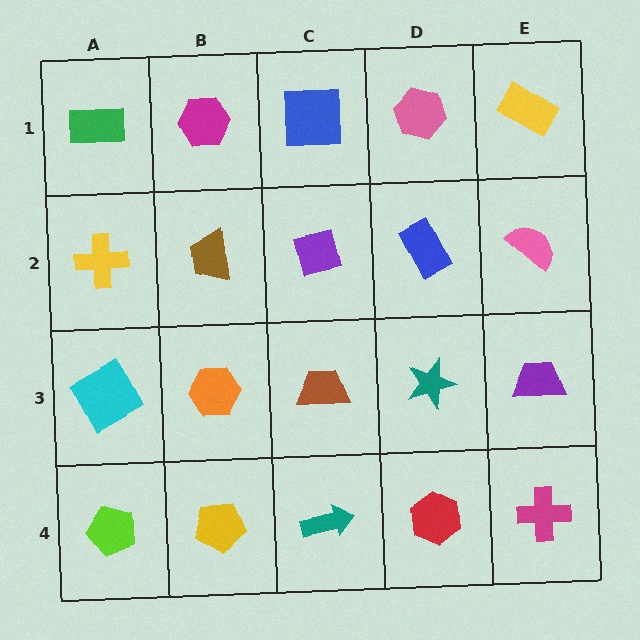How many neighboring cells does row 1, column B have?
3.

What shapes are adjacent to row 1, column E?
A pink semicircle (row 2, column E), a pink hexagon (row 1, column D).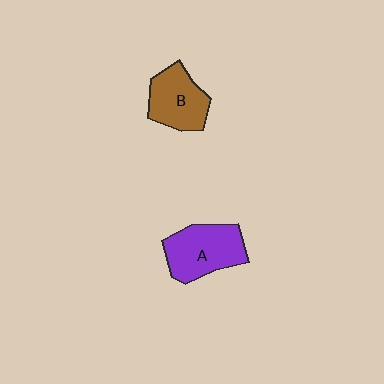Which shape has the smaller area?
Shape B (brown).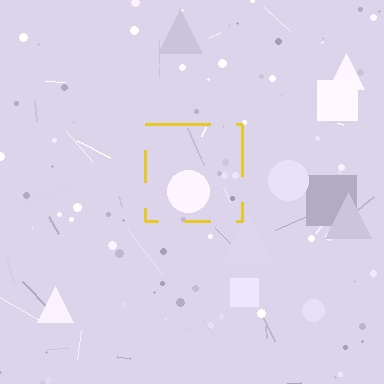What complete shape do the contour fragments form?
The contour fragments form a square.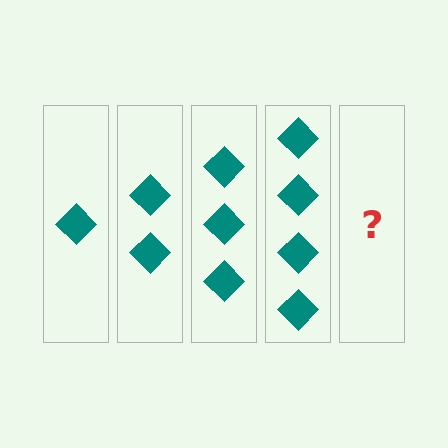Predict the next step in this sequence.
The next step is 5 diamonds.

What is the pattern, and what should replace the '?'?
The pattern is that each step adds one more diamond. The '?' should be 5 diamonds.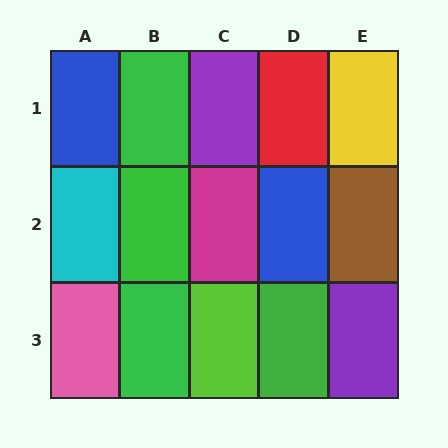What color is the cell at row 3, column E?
Purple.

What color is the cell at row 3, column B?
Green.